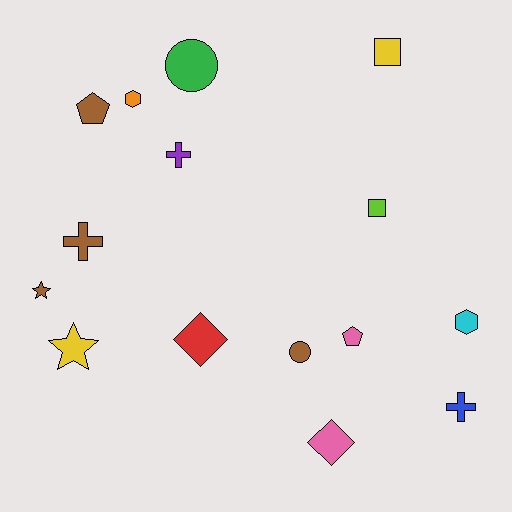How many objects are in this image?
There are 15 objects.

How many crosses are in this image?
There are 3 crosses.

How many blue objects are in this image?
There is 1 blue object.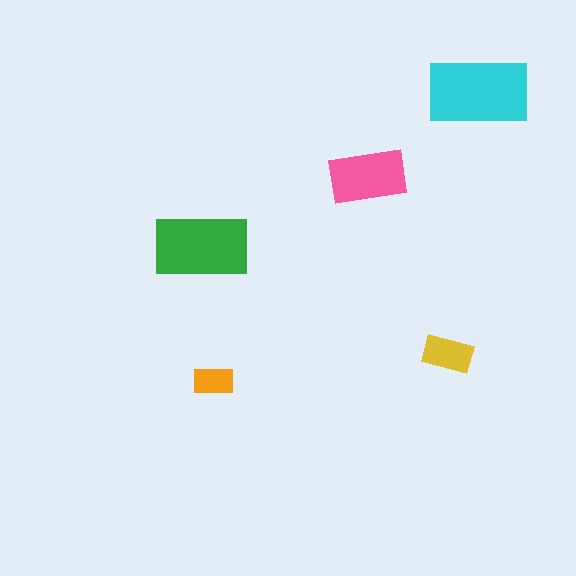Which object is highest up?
The cyan rectangle is topmost.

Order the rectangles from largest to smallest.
the cyan one, the green one, the pink one, the yellow one, the orange one.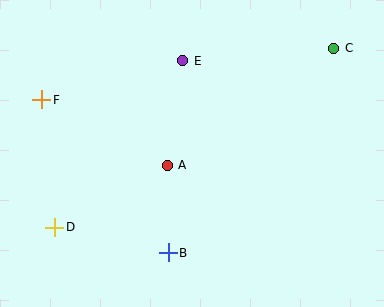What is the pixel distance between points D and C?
The distance between D and C is 331 pixels.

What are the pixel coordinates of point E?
Point E is at (183, 61).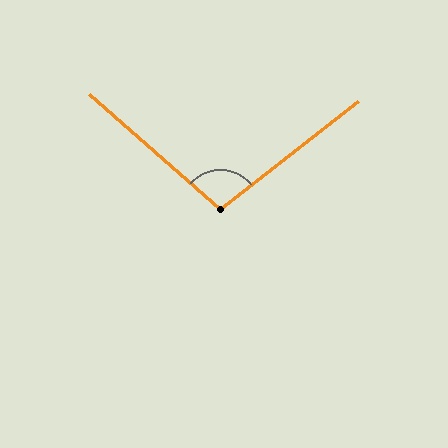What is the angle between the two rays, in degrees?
Approximately 101 degrees.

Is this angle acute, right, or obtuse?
It is obtuse.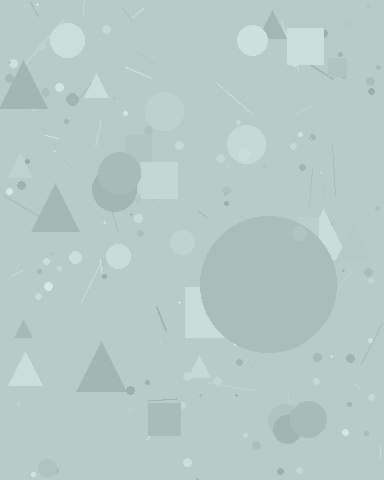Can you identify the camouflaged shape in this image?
The camouflaged shape is a circle.